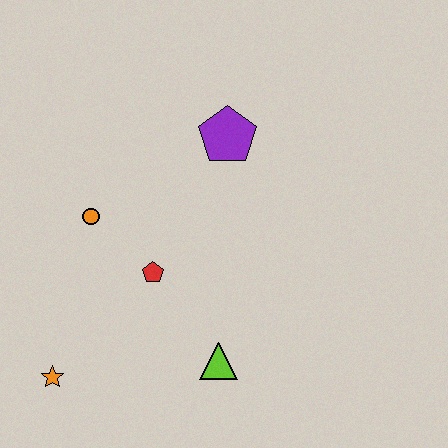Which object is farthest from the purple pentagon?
The orange star is farthest from the purple pentagon.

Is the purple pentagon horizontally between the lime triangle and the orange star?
No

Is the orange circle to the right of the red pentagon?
No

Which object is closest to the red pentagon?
The orange circle is closest to the red pentagon.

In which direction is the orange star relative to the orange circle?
The orange star is below the orange circle.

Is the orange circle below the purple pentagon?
Yes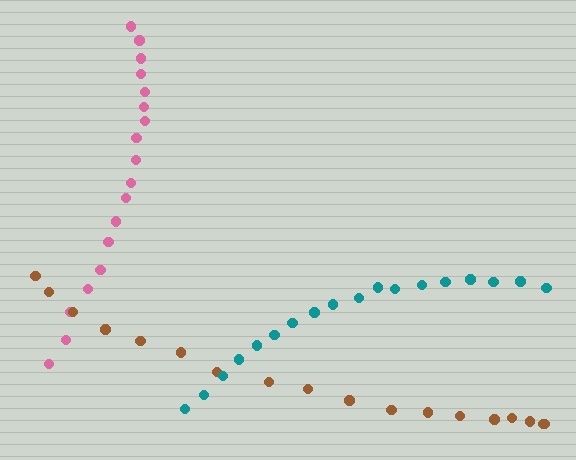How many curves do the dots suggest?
There are 3 distinct paths.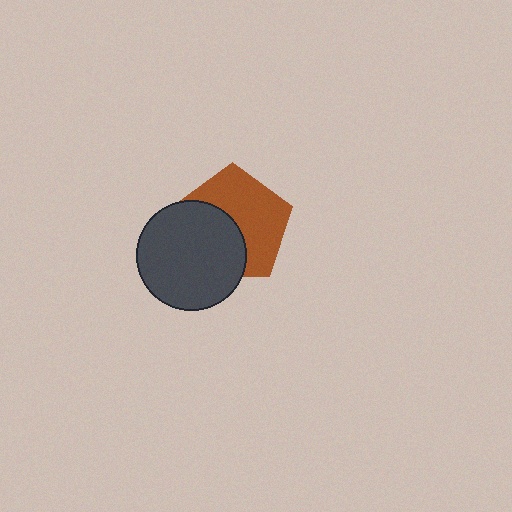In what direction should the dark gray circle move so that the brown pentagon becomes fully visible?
The dark gray circle should move toward the lower-left. That is the shortest direction to clear the overlap and leave the brown pentagon fully visible.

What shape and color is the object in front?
The object in front is a dark gray circle.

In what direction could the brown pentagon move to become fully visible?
The brown pentagon could move toward the upper-right. That would shift it out from behind the dark gray circle entirely.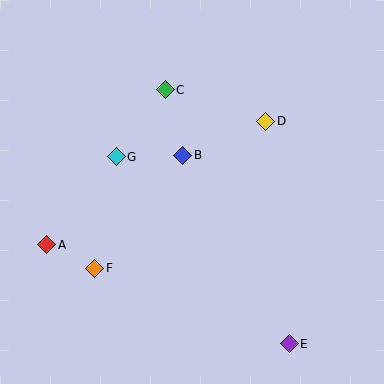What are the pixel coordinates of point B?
Point B is at (183, 155).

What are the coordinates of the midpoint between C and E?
The midpoint between C and E is at (227, 217).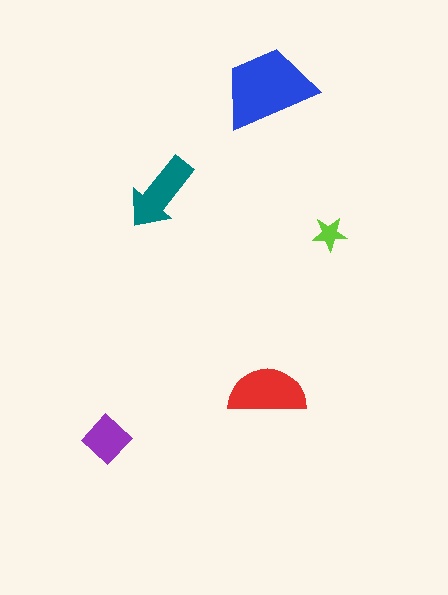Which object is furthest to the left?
The purple diamond is leftmost.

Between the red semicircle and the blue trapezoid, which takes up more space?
The blue trapezoid.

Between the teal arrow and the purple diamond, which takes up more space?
The teal arrow.